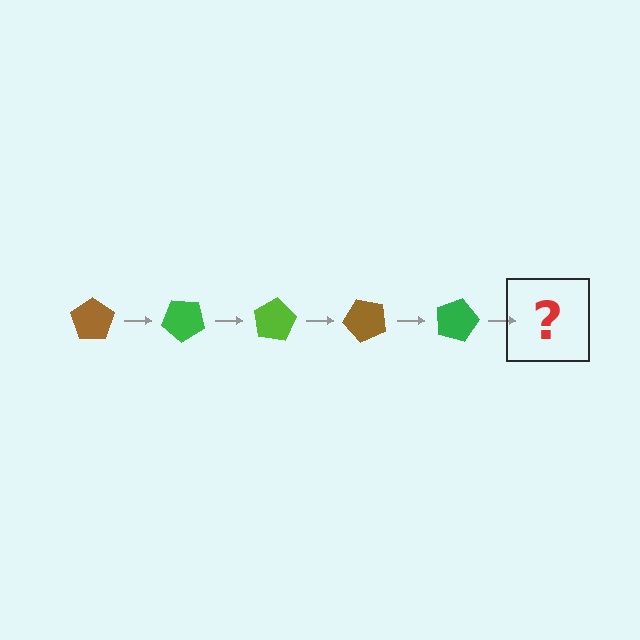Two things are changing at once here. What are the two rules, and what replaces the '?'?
The two rules are that it rotates 40 degrees each step and the color cycles through brown, green, and lime. The '?' should be a lime pentagon, rotated 200 degrees from the start.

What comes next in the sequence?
The next element should be a lime pentagon, rotated 200 degrees from the start.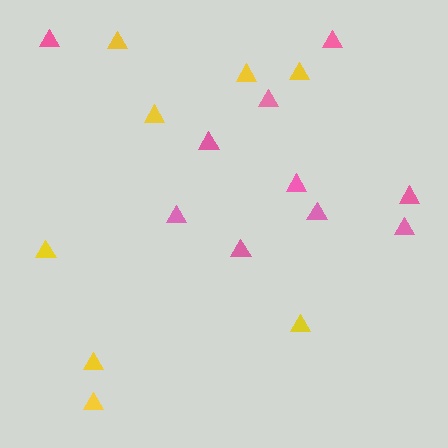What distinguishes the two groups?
There are 2 groups: one group of yellow triangles (8) and one group of pink triangles (10).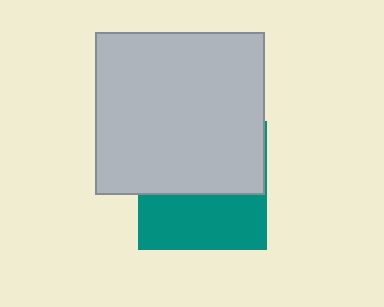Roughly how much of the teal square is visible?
A small part of it is visible (roughly 43%).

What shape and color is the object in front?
The object in front is a light gray rectangle.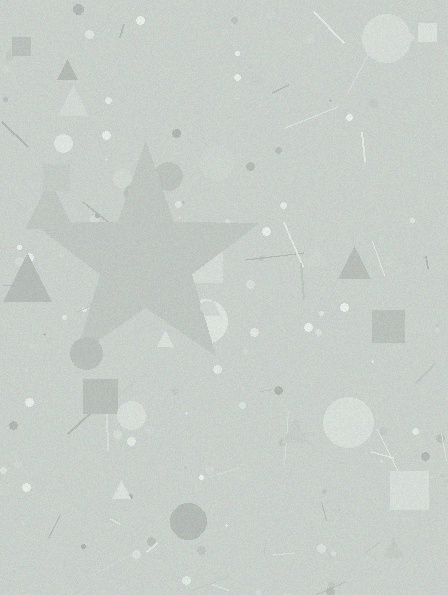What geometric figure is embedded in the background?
A star is embedded in the background.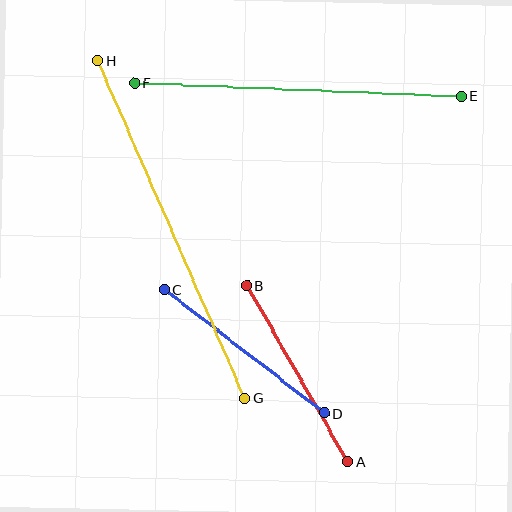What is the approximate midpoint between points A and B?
The midpoint is at approximately (297, 374) pixels.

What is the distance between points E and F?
The distance is approximately 327 pixels.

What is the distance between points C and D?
The distance is approximately 202 pixels.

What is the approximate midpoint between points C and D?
The midpoint is at approximately (244, 352) pixels.